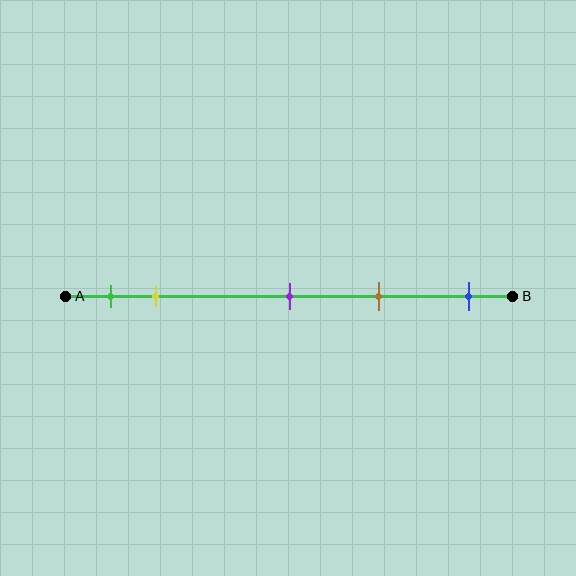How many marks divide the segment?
There are 5 marks dividing the segment.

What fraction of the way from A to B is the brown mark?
The brown mark is approximately 70% (0.7) of the way from A to B.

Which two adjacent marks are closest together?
The green and yellow marks are the closest adjacent pair.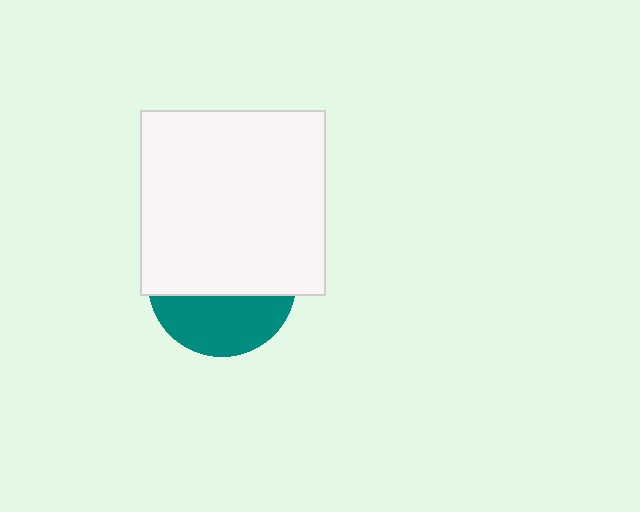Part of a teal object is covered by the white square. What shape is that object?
It is a circle.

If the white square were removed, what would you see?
You would see the complete teal circle.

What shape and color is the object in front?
The object in front is a white square.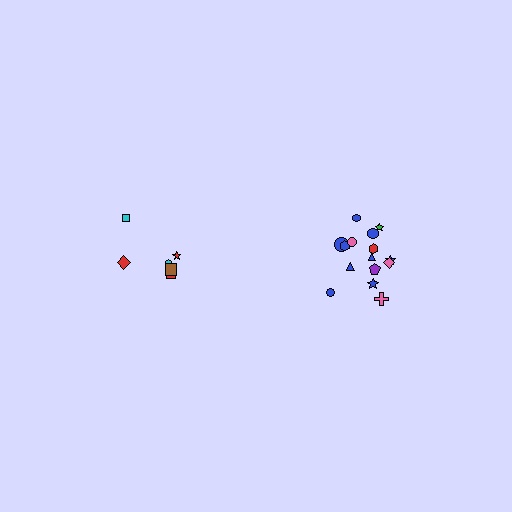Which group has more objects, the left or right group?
The right group.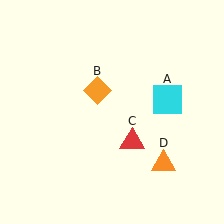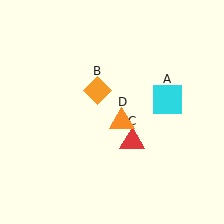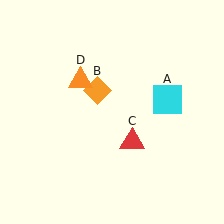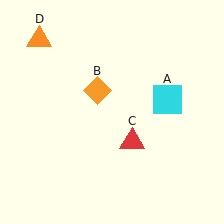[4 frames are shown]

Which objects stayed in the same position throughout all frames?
Cyan square (object A) and orange diamond (object B) and red triangle (object C) remained stationary.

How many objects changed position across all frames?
1 object changed position: orange triangle (object D).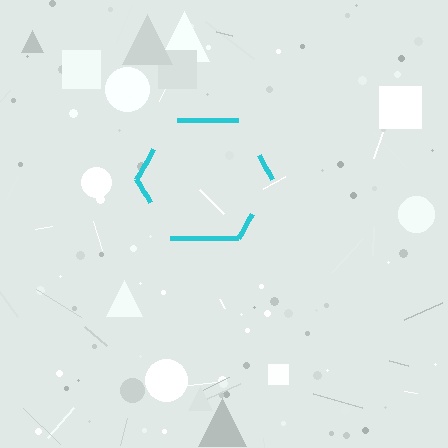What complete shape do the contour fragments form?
The contour fragments form a hexagon.